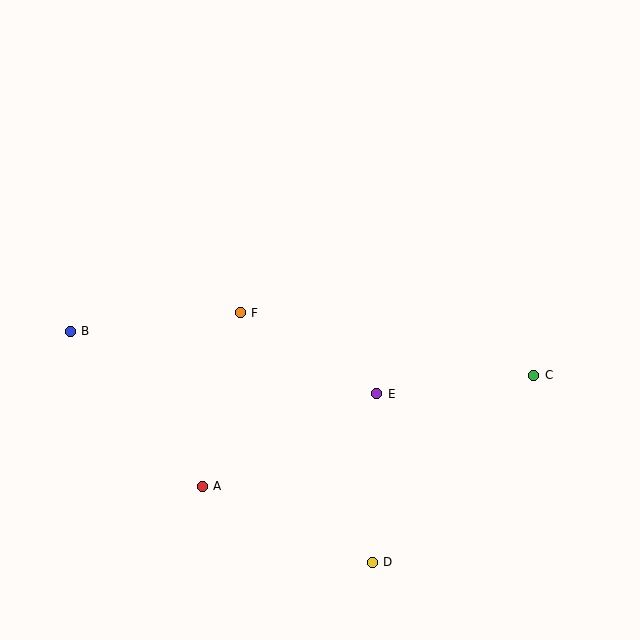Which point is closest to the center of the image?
Point F at (240, 312) is closest to the center.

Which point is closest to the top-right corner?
Point C is closest to the top-right corner.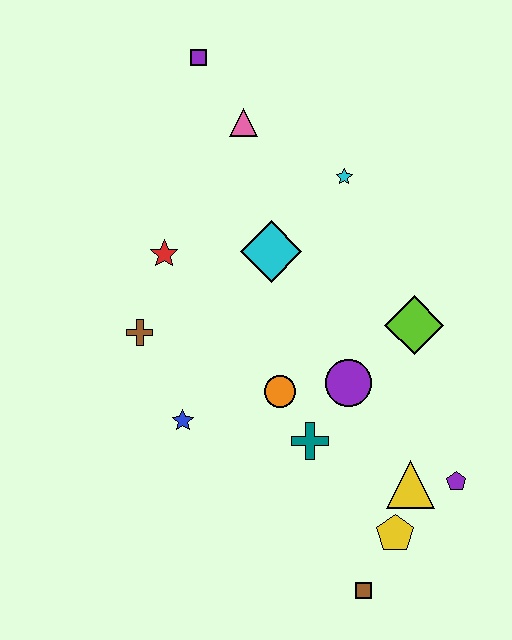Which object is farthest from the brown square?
The purple square is farthest from the brown square.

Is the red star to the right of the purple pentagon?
No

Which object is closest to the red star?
The brown cross is closest to the red star.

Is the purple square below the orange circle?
No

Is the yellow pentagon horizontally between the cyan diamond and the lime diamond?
Yes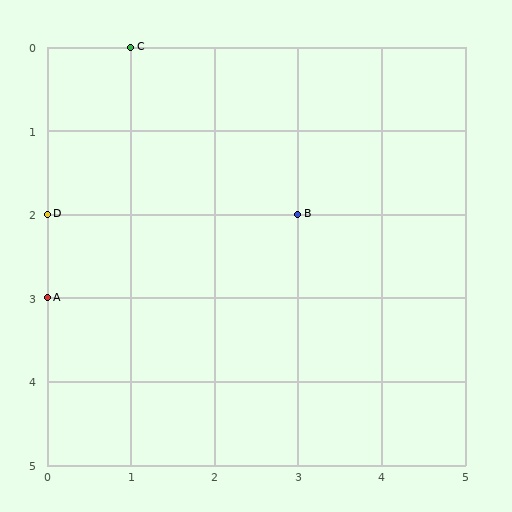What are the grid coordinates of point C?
Point C is at grid coordinates (1, 0).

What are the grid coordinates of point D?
Point D is at grid coordinates (0, 2).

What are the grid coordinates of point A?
Point A is at grid coordinates (0, 3).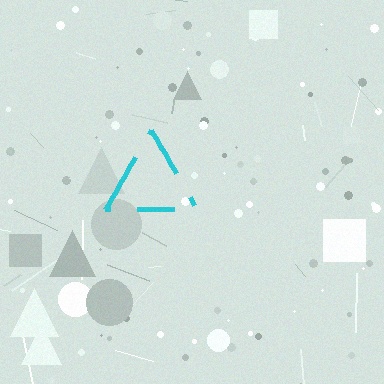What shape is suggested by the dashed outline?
The dashed outline suggests a triangle.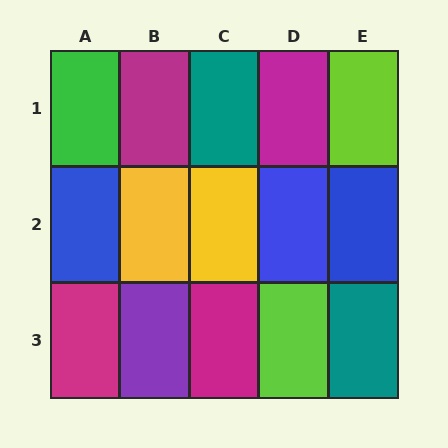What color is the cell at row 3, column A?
Magenta.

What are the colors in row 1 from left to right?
Green, magenta, teal, magenta, lime.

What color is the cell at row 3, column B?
Purple.